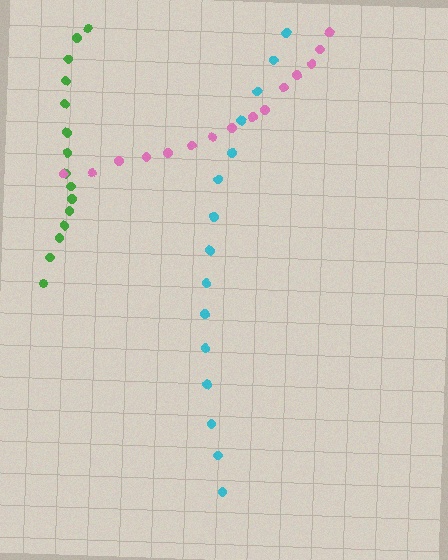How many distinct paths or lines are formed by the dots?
There are 3 distinct paths.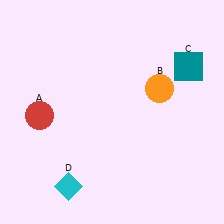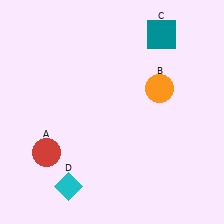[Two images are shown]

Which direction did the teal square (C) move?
The teal square (C) moved up.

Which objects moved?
The objects that moved are: the red circle (A), the teal square (C).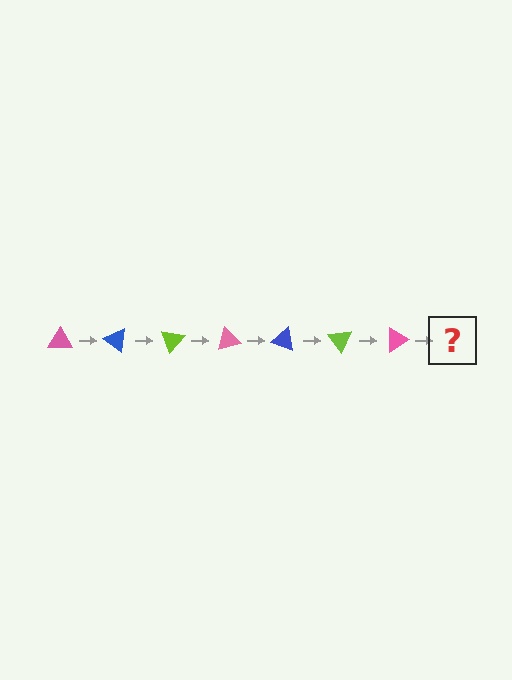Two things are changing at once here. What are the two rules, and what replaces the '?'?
The two rules are that it rotates 35 degrees each step and the color cycles through pink, blue, and lime. The '?' should be a blue triangle, rotated 245 degrees from the start.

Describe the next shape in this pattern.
It should be a blue triangle, rotated 245 degrees from the start.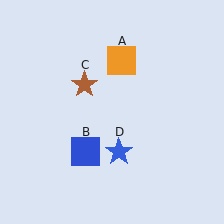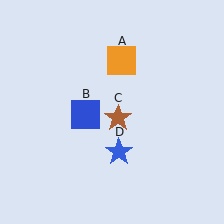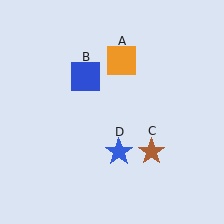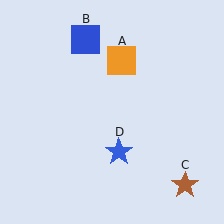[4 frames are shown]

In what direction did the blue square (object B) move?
The blue square (object B) moved up.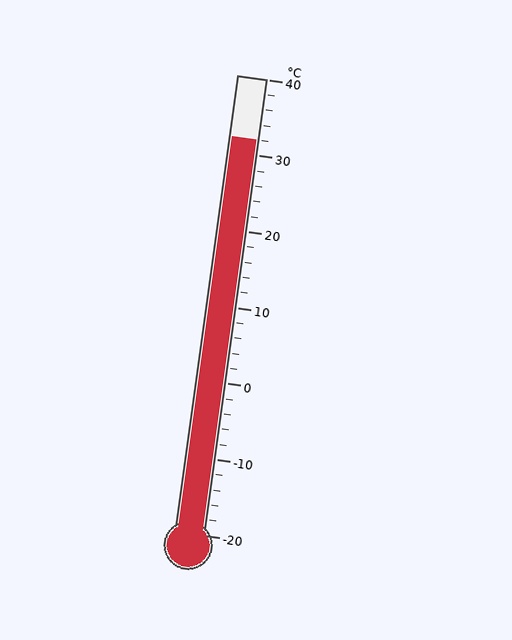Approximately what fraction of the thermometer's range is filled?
The thermometer is filled to approximately 85% of its range.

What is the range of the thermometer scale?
The thermometer scale ranges from -20°C to 40°C.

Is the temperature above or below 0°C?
The temperature is above 0°C.